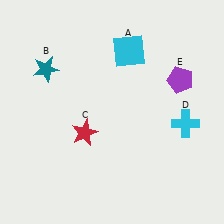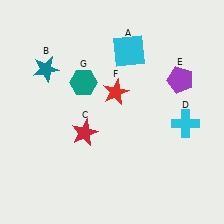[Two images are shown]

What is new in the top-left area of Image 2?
A teal hexagon (G) was added in the top-left area of Image 2.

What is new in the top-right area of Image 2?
A red star (F) was added in the top-right area of Image 2.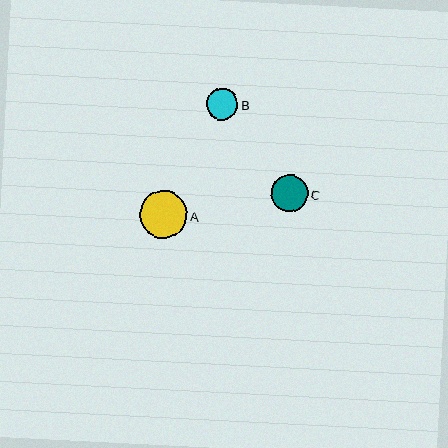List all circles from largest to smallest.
From largest to smallest: A, C, B.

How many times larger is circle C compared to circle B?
Circle C is approximately 1.2 times the size of circle B.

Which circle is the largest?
Circle A is the largest with a size of approximately 47 pixels.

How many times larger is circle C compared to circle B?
Circle C is approximately 1.2 times the size of circle B.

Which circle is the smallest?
Circle B is the smallest with a size of approximately 31 pixels.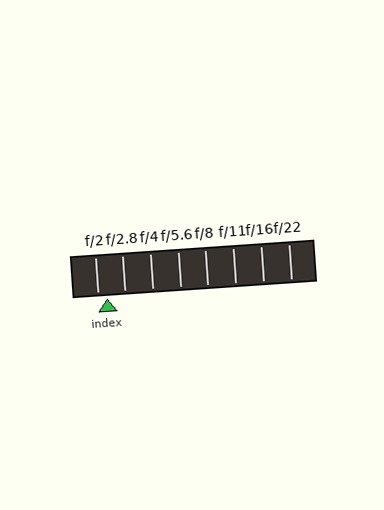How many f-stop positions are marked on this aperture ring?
There are 8 f-stop positions marked.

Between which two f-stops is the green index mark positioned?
The index mark is between f/2 and f/2.8.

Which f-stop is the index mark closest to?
The index mark is closest to f/2.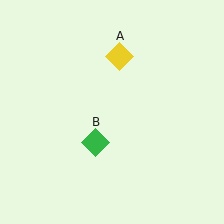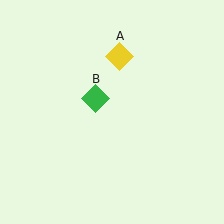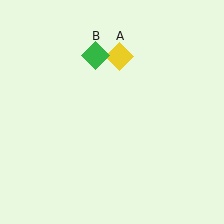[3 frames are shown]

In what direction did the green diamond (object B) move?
The green diamond (object B) moved up.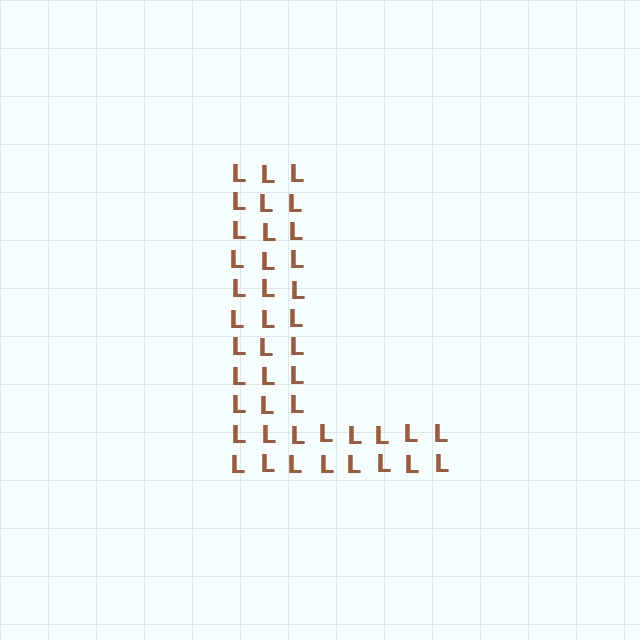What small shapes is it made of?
It is made of small letter L's.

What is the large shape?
The large shape is the letter L.